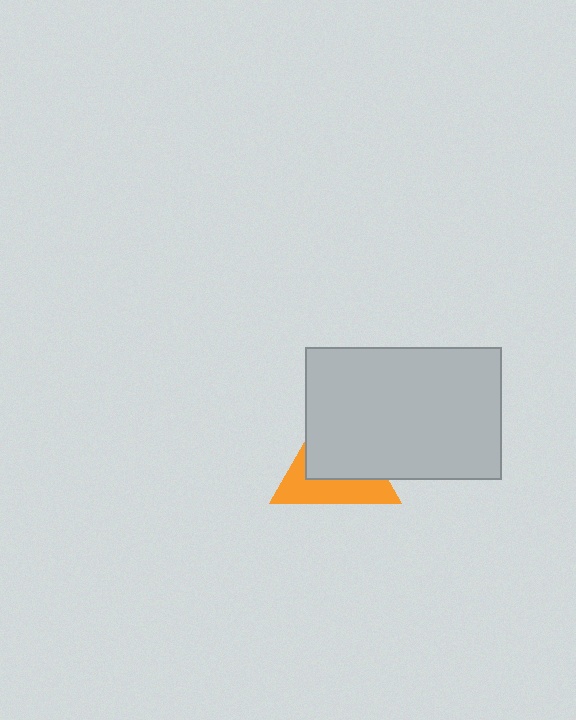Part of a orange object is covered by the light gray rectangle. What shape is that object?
It is a triangle.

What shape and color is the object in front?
The object in front is a light gray rectangle.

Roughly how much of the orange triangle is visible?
A small part of it is visible (roughly 43%).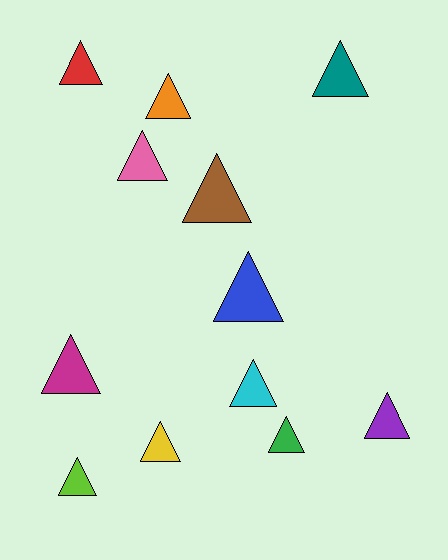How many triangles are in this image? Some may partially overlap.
There are 12 triangles.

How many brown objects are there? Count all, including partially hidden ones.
There is 1 brown object.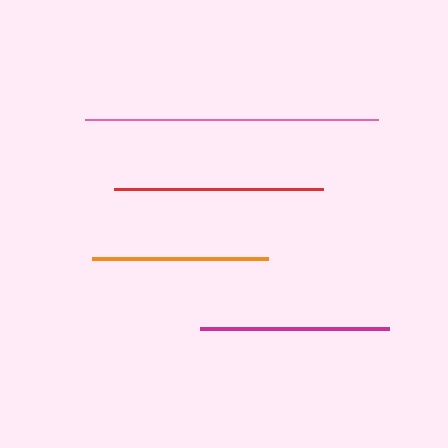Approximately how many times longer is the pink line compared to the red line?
The pink line is approximately 1.4 times the length of the red line.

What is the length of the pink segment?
The pink segment is approximately 293 pixels long.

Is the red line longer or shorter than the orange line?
The red line is longer than the orange line.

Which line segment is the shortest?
The orange line is the shortest at approximately 176 pixels.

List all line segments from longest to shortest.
From longest to shortest: pink, red, magenta, orange.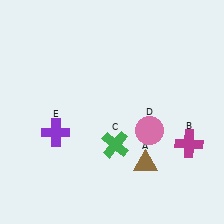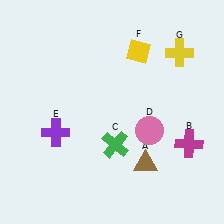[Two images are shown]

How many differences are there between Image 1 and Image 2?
There are 2 differences between the two images.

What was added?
A yellow diamond (F), a yellow cross (G) were added in Image 2.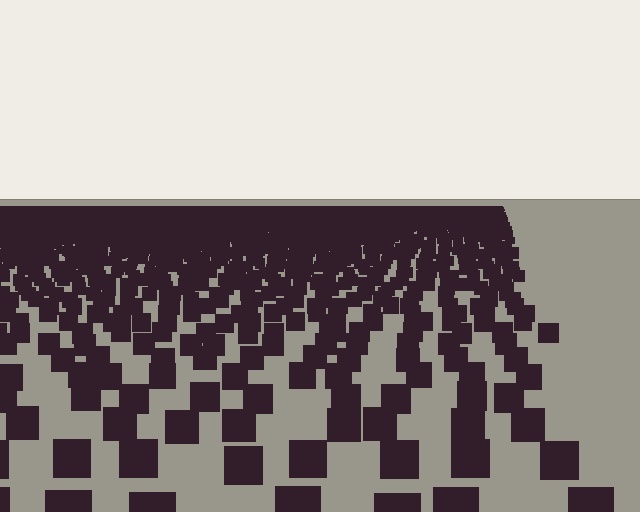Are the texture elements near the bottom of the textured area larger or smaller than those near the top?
Larger. Near the bottom, elements are closer to the viewer and appear at a bigger on-screen size.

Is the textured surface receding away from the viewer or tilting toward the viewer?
The surface is receding away from the viewer. Texture elements get smaller and denser toward the top.